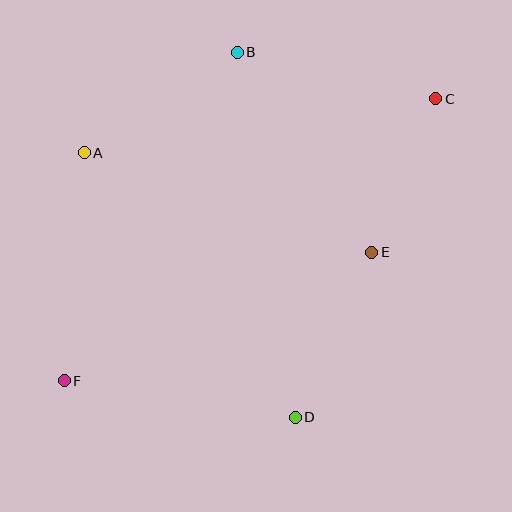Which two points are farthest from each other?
Points C and F are farthest from each other.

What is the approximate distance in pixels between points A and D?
The distance between A and D is approximately 339 pixels.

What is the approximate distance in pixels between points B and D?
The distance between B and D is approximately 370 pixels.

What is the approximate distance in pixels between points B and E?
The distance between B and E is approximately 241 pixels.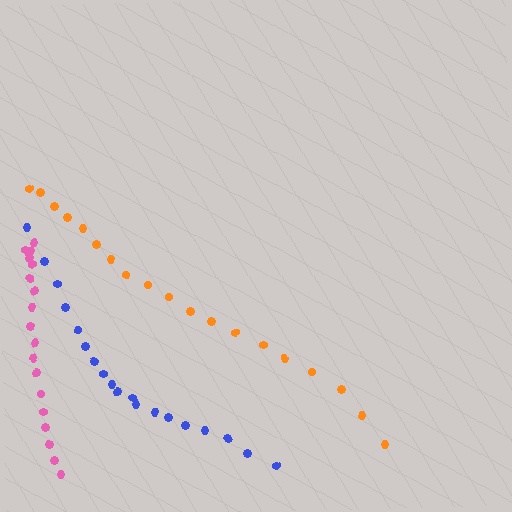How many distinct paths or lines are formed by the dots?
There are 3 distinct paths.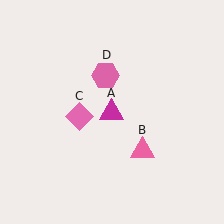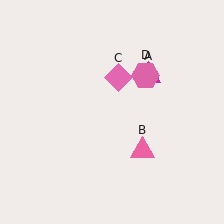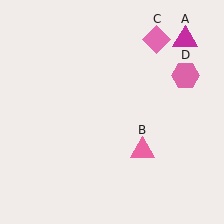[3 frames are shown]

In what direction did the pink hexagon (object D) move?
The pink hexagon (object D) moved right.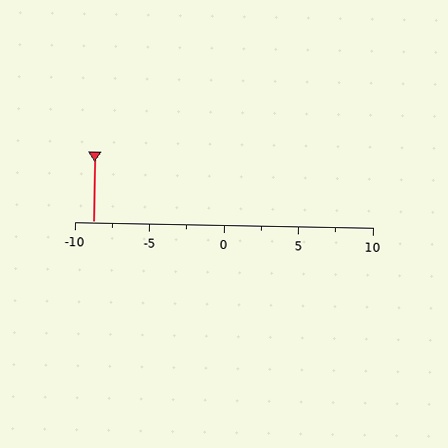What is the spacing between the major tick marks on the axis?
The major ticks are spaced 5 apart.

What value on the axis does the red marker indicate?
The marker indicates approximately -8.8.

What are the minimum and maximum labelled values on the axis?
The axis runs from -10 to 10.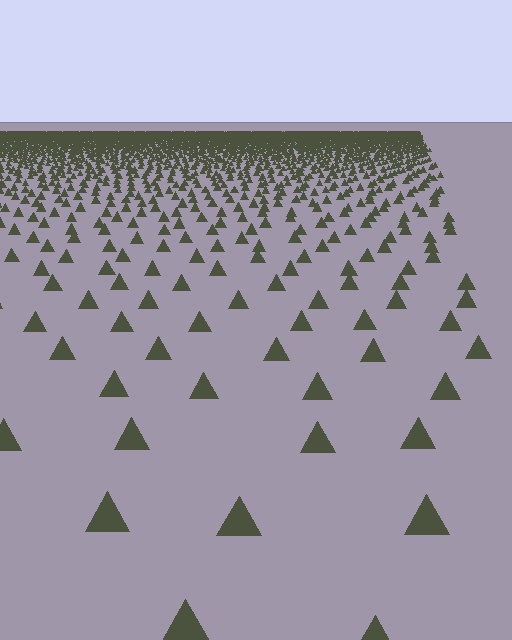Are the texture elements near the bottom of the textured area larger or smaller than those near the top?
Larger. Near the bottom, elements are closer to the viewer and appear at a bigger on-screen size.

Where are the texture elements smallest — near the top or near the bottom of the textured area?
Near the top.